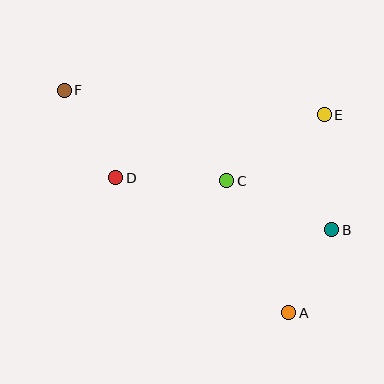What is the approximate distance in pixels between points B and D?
The distance between B and D is approximately 222 pixels.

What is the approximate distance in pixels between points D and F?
The distance between D and F is approximately 101 pixels.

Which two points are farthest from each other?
Points A and F are farthest from each other.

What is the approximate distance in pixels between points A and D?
The distance between A and D is approximately 219 pixels.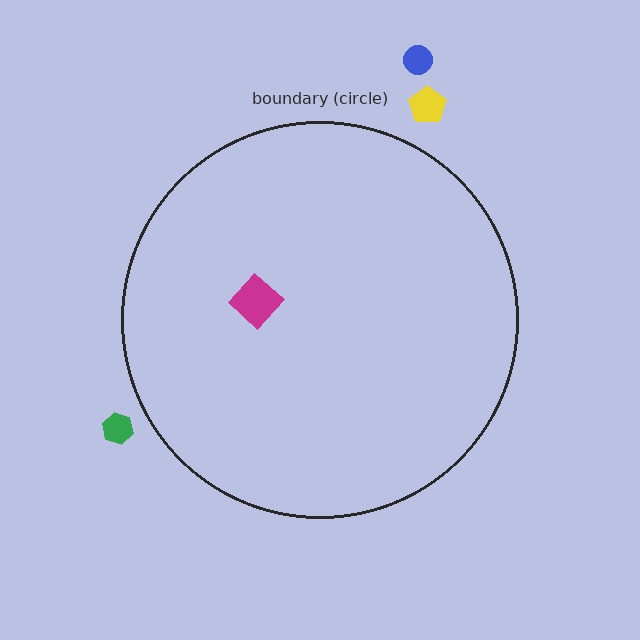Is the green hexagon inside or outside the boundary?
Outside.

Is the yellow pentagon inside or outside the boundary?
Outside.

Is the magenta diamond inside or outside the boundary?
Inside.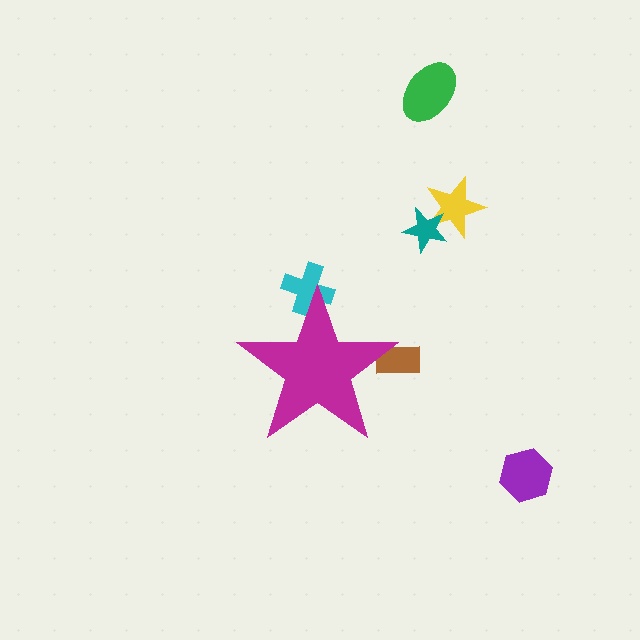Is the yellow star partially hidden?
No, the yellow star is fully visible.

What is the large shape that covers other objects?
A magenta star.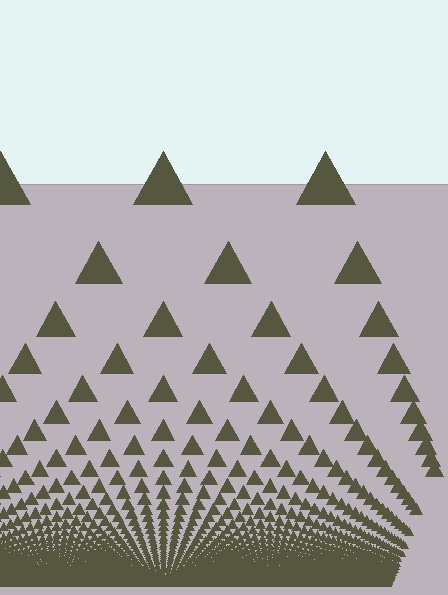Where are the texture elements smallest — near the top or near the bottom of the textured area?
Near the bottom.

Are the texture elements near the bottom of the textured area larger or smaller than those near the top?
Smaller. The gradient is inverted — elements near the bottom are smaller and denser.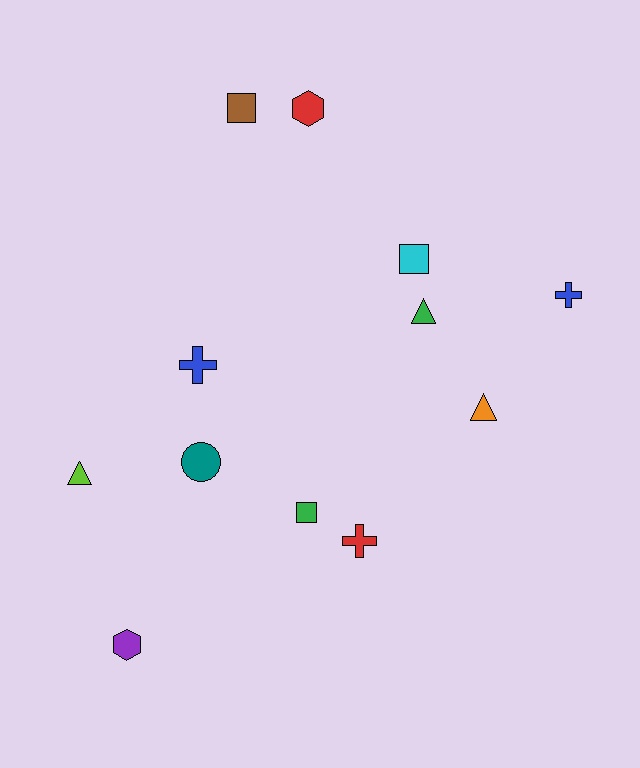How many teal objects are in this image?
There is 1 teal object.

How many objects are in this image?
There are 12 objects.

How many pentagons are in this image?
There are no pentagons.